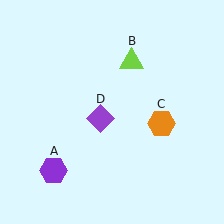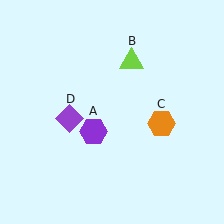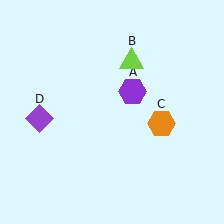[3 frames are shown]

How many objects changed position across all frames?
2 objects changed position: purple hexagon (object A), purple diamond (object D).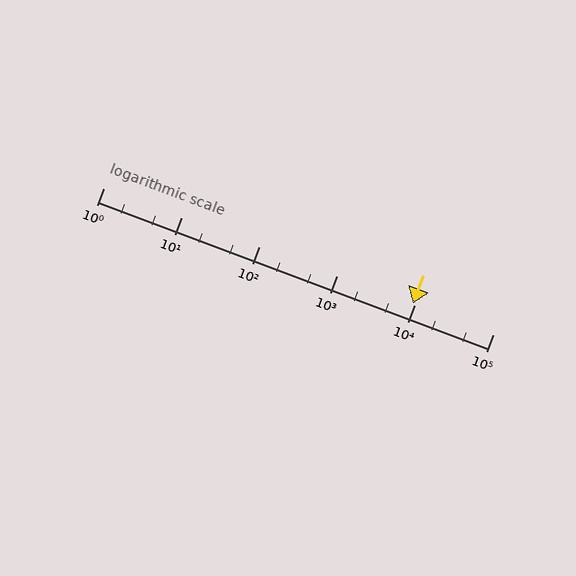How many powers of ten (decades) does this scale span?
The scale spans 5 decades, from 1 to 100000.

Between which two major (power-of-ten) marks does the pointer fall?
The pointer is between 1000 and 10000.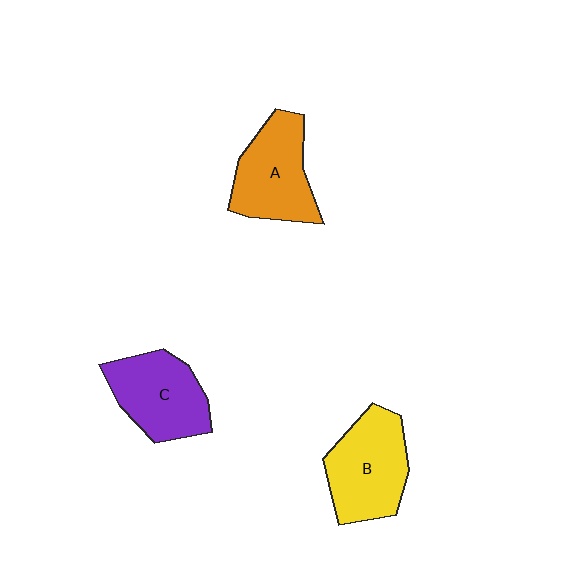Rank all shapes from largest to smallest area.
From largest to smallest: B (yellow), A (orange), C (purple).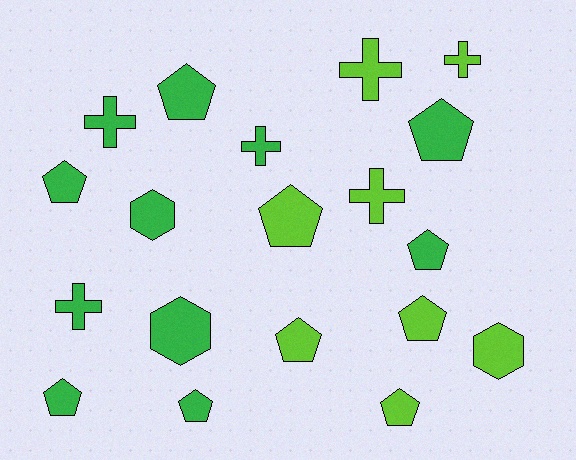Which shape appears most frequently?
Pentagon, with 10 objects.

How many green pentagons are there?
There are 6 green pentagons.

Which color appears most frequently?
Green, with 11 objects.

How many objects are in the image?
There are 19 objects.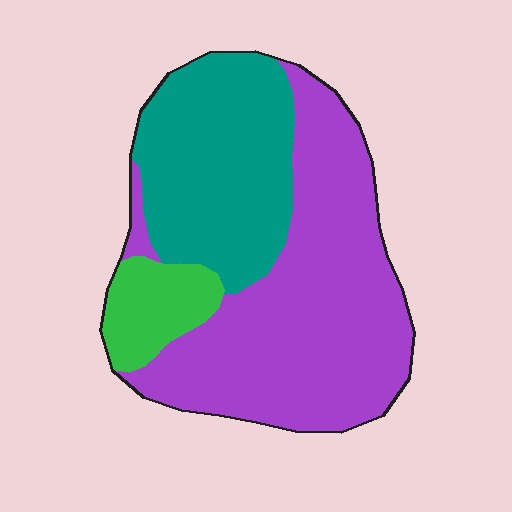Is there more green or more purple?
Purple.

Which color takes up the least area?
Green, at roughly 10%.